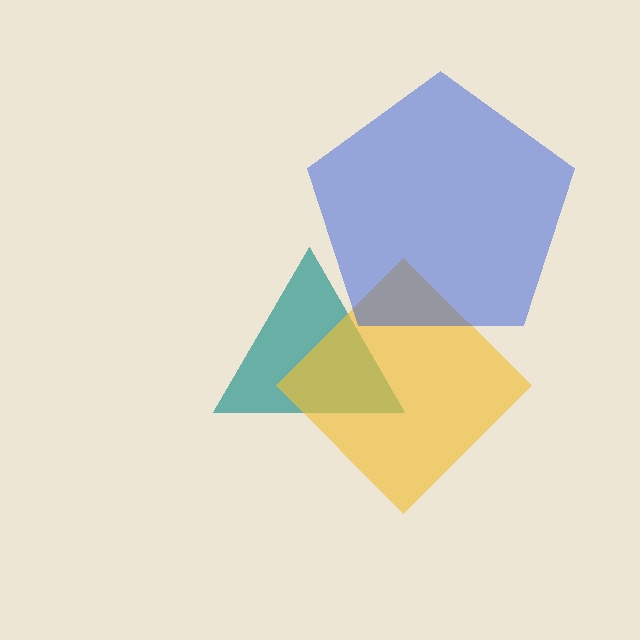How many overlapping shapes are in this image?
There are 3 overlapping shapes in the image.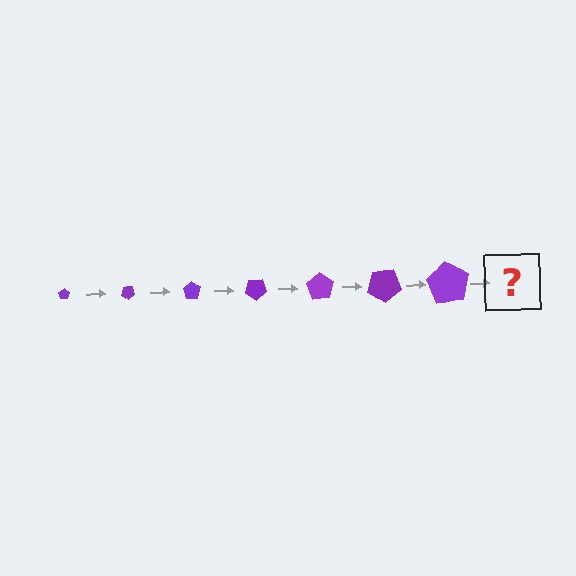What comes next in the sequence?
The next element should be a pentagon, larger than the previous one and rotated 245 degrees from the start.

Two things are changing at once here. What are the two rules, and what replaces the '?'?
The two rules are that the pentagon grows larger each step and it rotates 35 degrees each step. The '?' should be a pentagon, larger than the previous one and rotated 245 degrees from the start.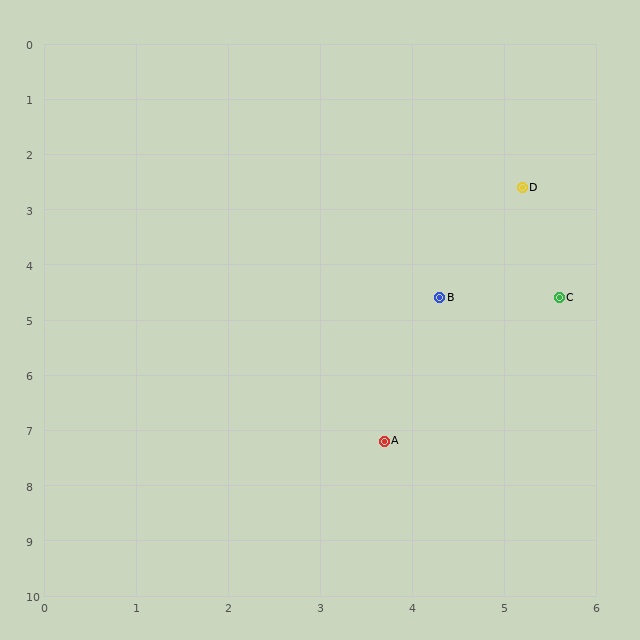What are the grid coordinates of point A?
Point A is at approximately (3.7, 7.2).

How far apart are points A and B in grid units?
Points A and B are about 2.7 grid units apart.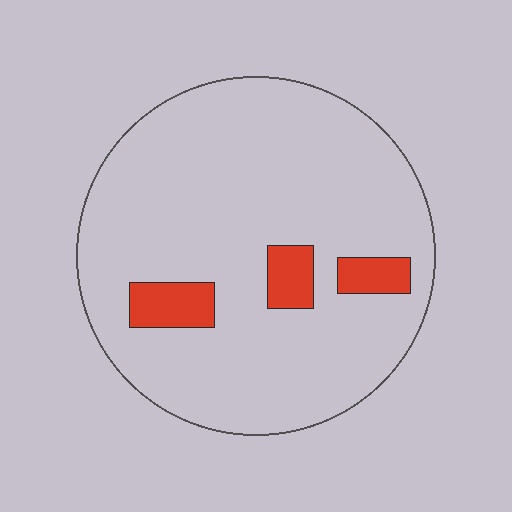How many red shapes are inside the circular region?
3.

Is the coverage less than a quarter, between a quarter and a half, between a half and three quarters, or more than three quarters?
Less than a quarter.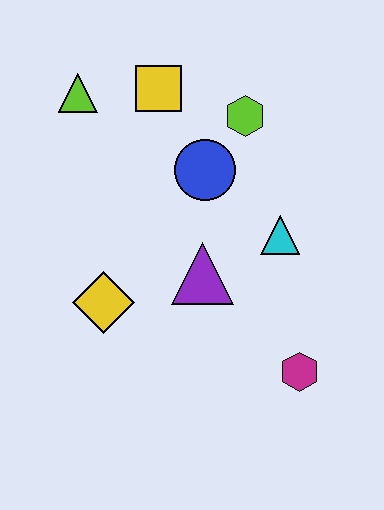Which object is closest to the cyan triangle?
The purple triangle is closest to the cyan triangle.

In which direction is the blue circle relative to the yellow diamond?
The blue circle is above the yellow diamond.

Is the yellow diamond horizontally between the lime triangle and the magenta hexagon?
Yes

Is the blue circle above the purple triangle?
Yes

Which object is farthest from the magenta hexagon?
The lime triangle is farthest from the magenta hexagon.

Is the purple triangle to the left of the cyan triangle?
Yes